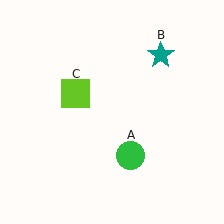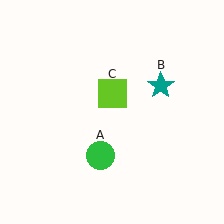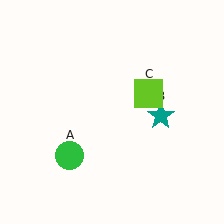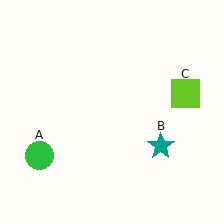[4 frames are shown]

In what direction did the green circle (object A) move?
The green circle (object A) moved left.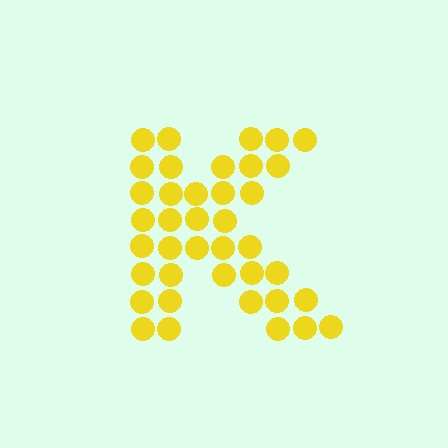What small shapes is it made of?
It is made of small circles.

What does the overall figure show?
The overall figure shows the letter K.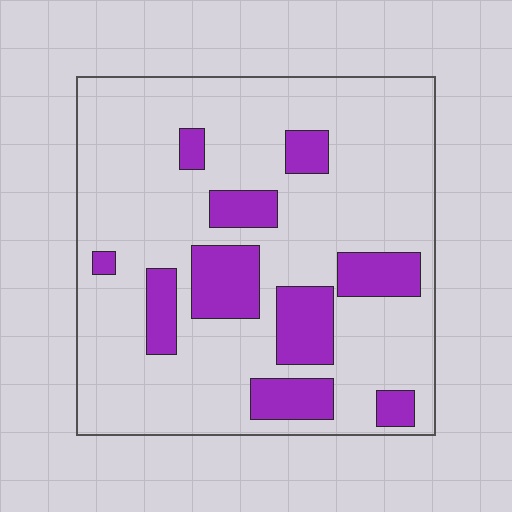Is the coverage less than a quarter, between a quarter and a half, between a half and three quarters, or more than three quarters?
Less than a quarter.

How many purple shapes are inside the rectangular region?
10.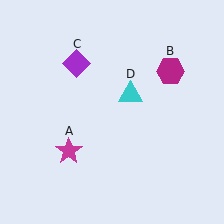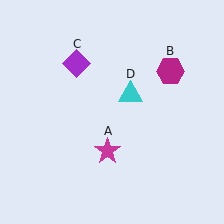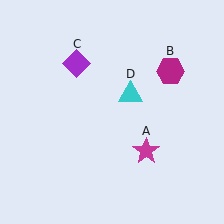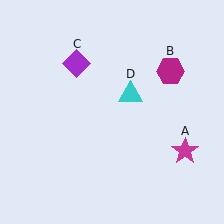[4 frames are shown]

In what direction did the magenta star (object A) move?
The magenta star (object A) moved right.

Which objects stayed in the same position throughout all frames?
Magenta hexagon (object B) and purple diamond (object C) and cyan triangle (object D) remained stationary.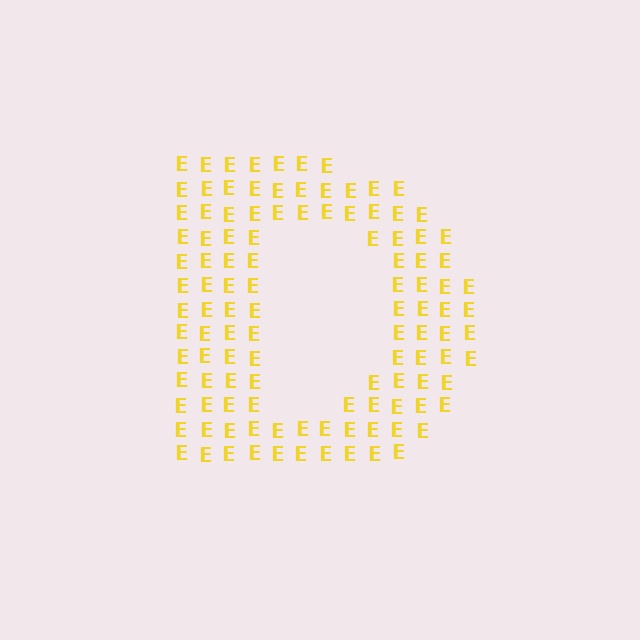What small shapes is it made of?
It is made of small letter E's.